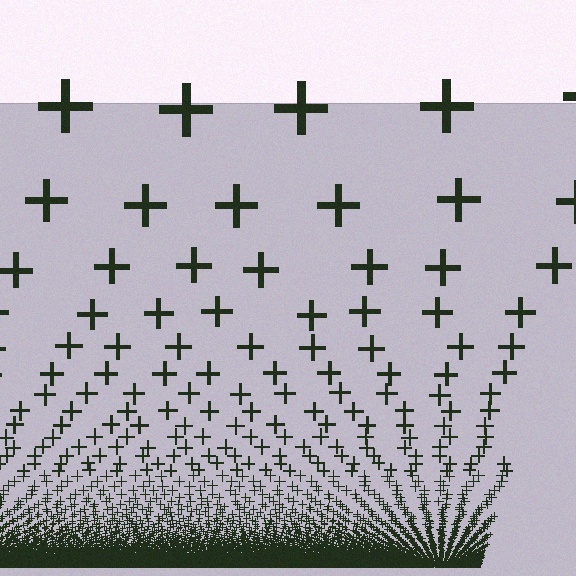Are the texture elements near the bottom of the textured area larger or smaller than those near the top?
Smaller. The gradient is inverted — elements near the bottom are smaller and denser.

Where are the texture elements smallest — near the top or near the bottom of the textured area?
Near the bottom.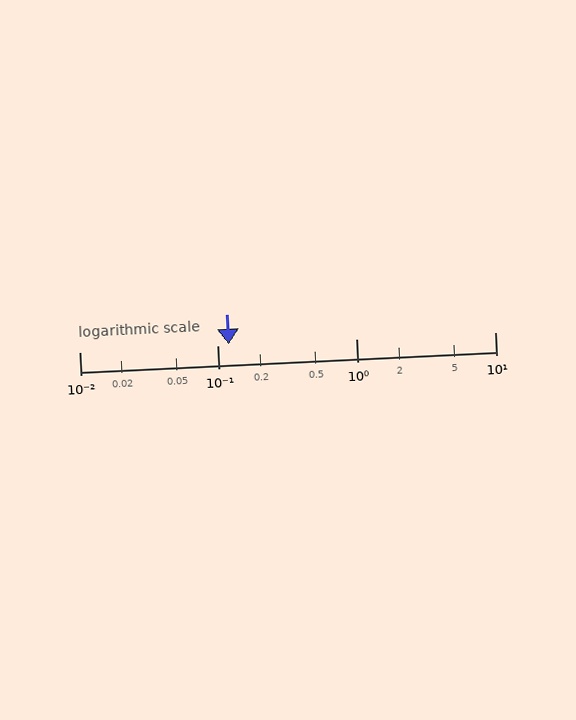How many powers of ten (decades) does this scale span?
The scale spans 3 decades, from 0.01 to 10.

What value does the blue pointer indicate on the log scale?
The pointer indicates approximately 0.12.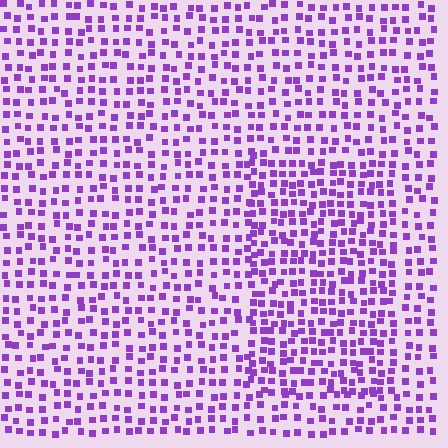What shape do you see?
I see a rectangle.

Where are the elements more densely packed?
The elements are more densely packed inside the rectangle boundary.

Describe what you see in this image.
The image contains small purple elements arranged at two different densities. A rectangle-shaped region is visible where the elements are more densely packed than the surrounding area.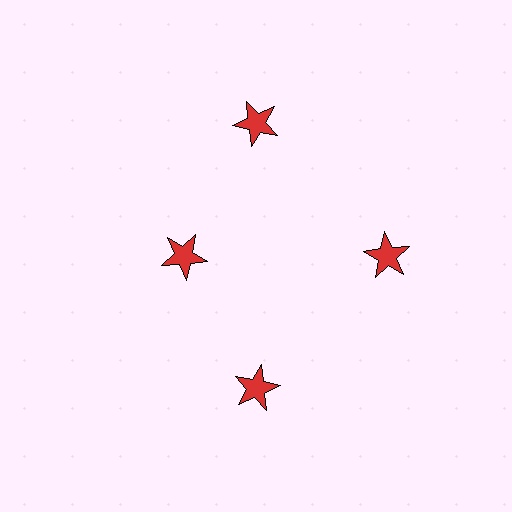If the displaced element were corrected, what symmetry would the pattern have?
It would have 4-fold rotational symmetry — the pattern would map onto itself every 90 degrees.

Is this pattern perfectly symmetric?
No. The 4 red stars are arranged in a ring, but one element near the 9 o'clock position is pulled inward toward the center, breaking the 4-fold rotational symmetry.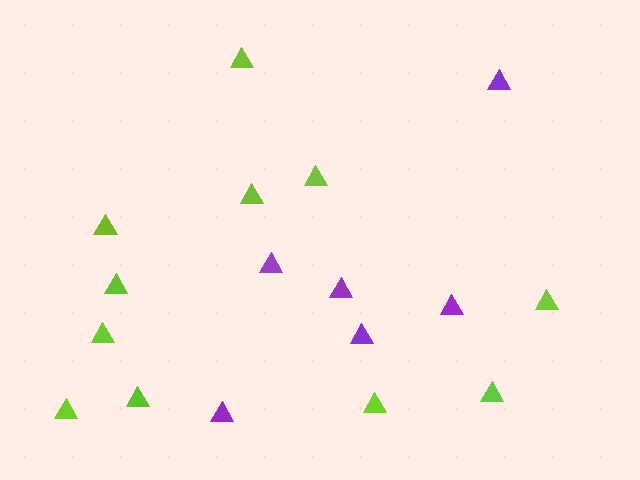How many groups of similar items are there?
There are 2 groups: one group of purple triangles (6) and one group of lime triangles (11).